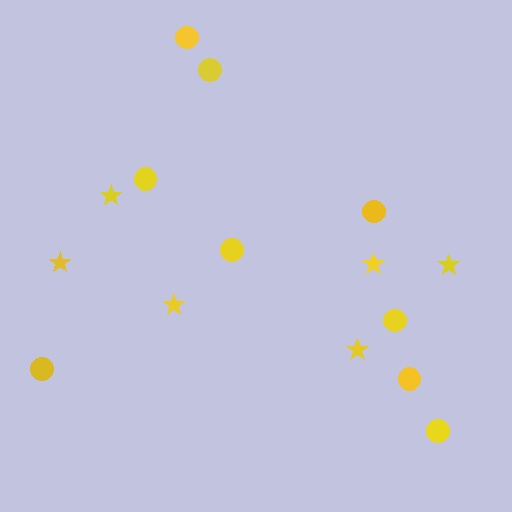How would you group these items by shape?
There are 2 groups: one group of circles (9) and one group of stars (6).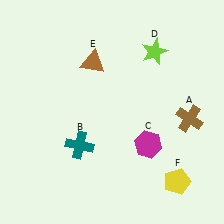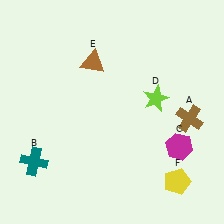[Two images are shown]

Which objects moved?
The objects that moved are: the teal cross (B), the magenta hexagon (C), the lime star (D).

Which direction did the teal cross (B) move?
The teal cross (B) moved left.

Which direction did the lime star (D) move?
The lime star (D) moved down.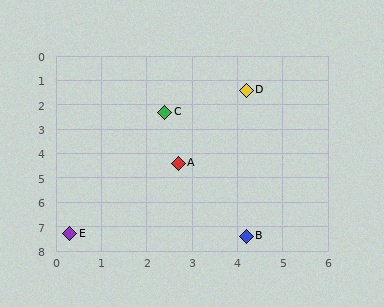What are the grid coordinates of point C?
Point C is at approximately (2.4, 2.3).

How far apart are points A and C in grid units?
Points A and C are about 2.1 grid units apart.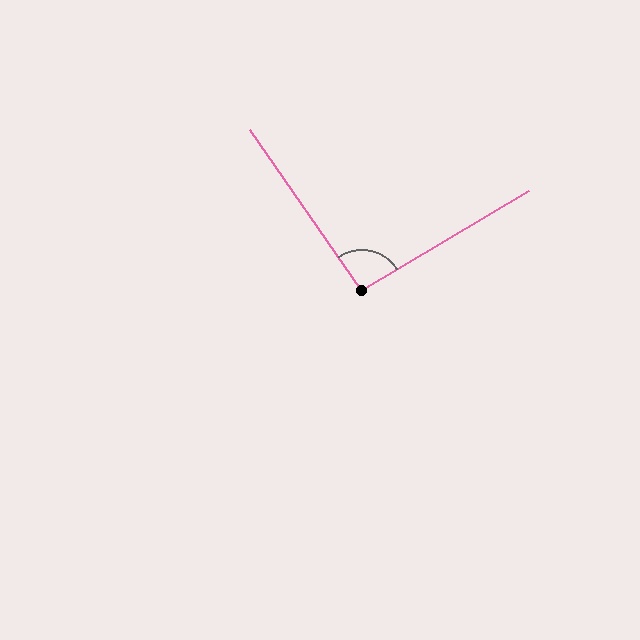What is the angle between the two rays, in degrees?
Approximately 94 degrees.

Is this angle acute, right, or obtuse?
It is approximately a right angle.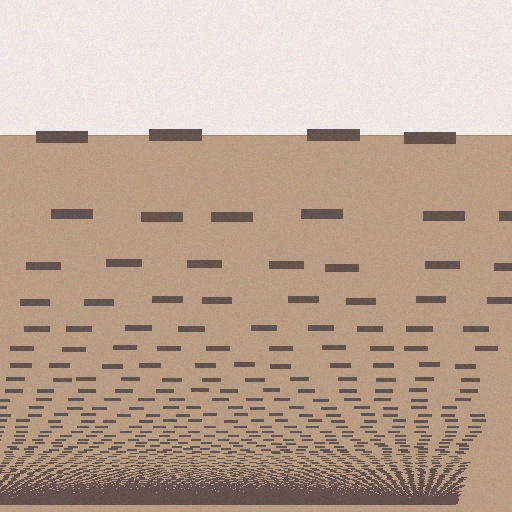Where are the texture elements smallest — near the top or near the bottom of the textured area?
Near the bottom.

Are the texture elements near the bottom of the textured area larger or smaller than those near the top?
Smaller. The gradient is inverted — elements near the bottom are smaller and denser.